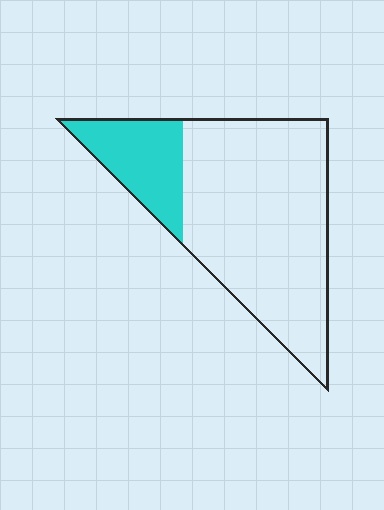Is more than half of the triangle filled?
No.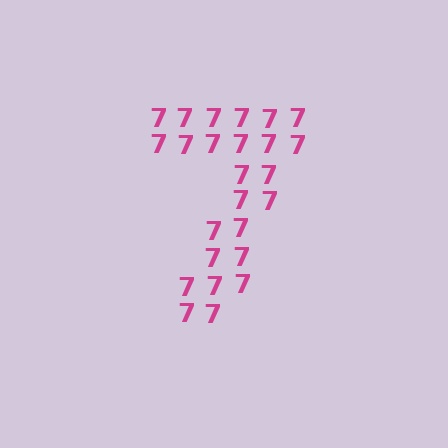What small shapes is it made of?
It is made of small digit 7's.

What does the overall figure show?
The overall figure shows the digit 7.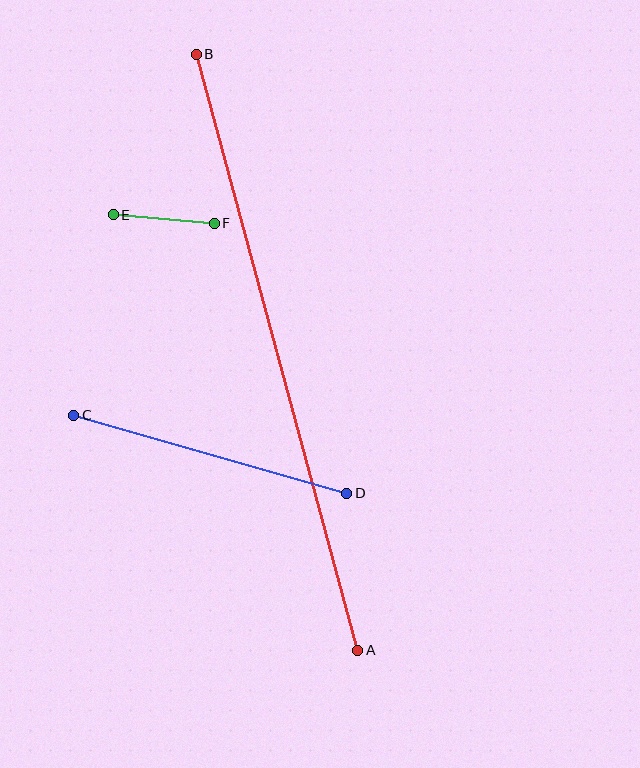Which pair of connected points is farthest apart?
Points A and B are farthest apart.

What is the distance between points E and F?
The distance is approximately 101 pixels.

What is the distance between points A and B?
The distance is approximately 617 pixels.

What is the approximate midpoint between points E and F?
The midpoint is at approximately (164, 219) pixels.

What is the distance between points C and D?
The distance is approximately 284 pixels.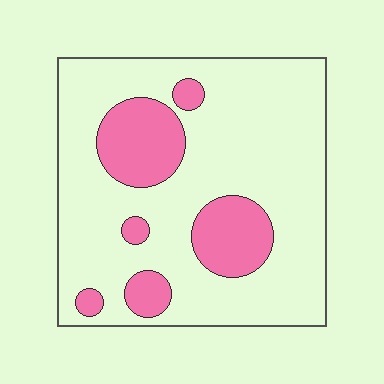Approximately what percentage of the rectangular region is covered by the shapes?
Approximately 20%.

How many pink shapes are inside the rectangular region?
6.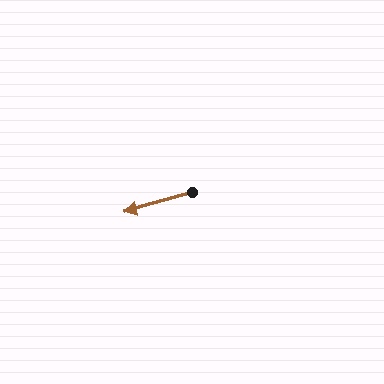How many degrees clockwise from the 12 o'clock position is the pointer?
Approximately 254 degrees.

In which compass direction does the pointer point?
West.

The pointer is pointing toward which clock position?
Roughly 8 o'clock.